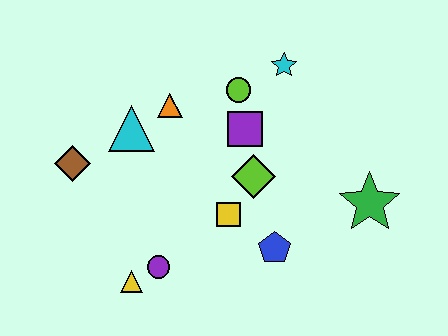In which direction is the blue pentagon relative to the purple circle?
The blue pentagon is to the right of the purple circle.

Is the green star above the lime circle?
No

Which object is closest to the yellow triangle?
The purple circle is closest to the yellow triangle.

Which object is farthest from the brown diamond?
The green star is farthest from the brown diamond.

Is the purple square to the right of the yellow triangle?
Yes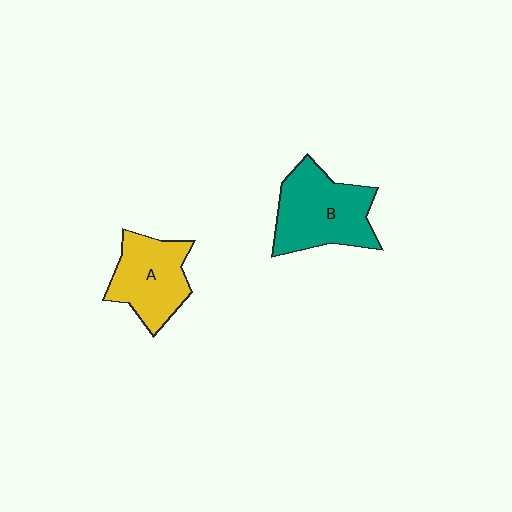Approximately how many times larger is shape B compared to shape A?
Approximately 1.2 times.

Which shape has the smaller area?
Shape A (yellow).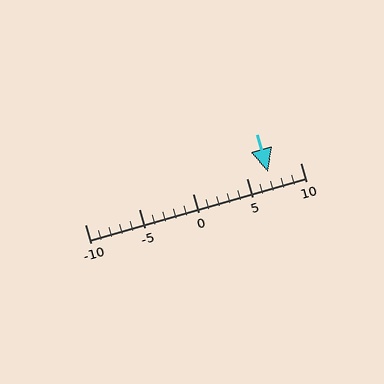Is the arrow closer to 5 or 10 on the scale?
The arrow is closer to 5.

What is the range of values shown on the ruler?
The ruler shows values from -10 to 10.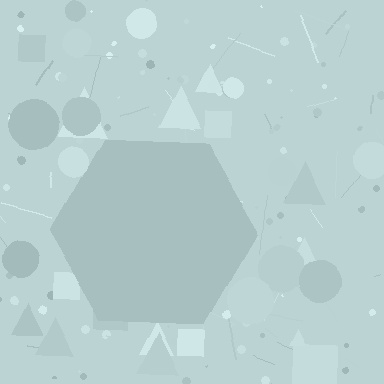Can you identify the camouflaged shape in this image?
The camouflaged shape is a hexagon.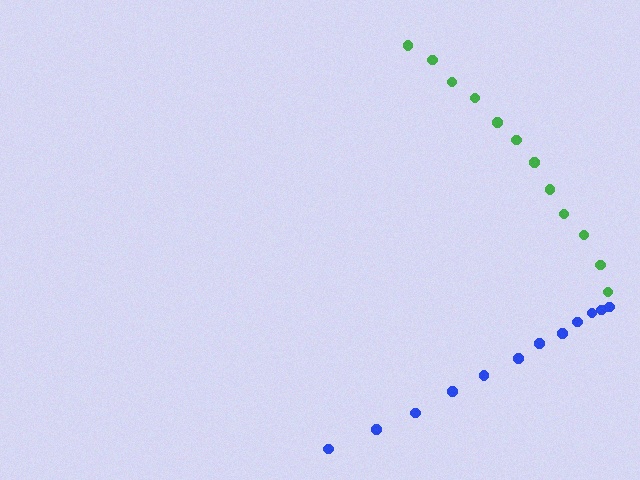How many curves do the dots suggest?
There are 2 distinct paths.